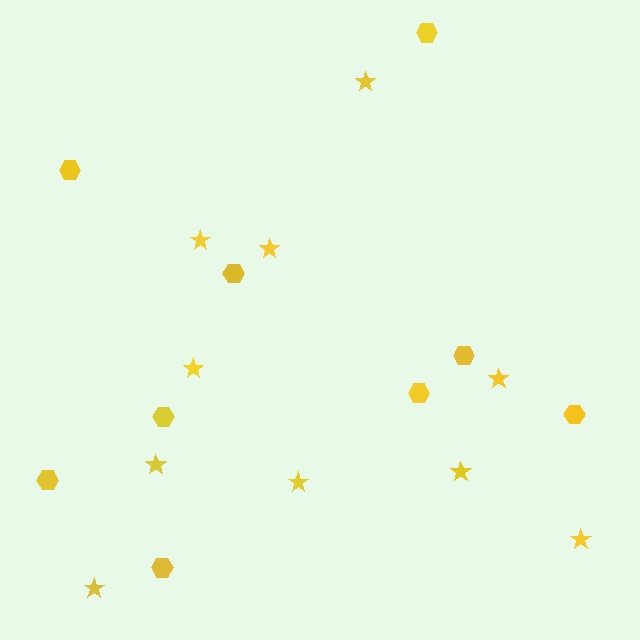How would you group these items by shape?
There are 2 groups: one group of stars (10) and one group of hexagons (9).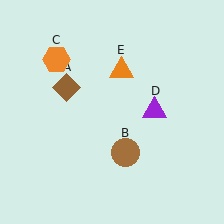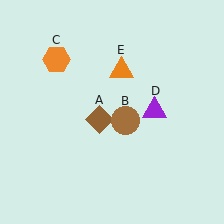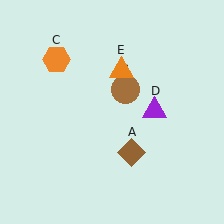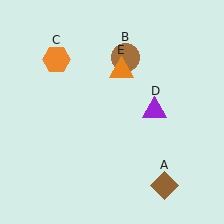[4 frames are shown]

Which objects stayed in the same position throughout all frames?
Orange hexagon (object C) and purple triangle (object D) and orange triangle (object E) remained stationary.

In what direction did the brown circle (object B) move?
The brown circle (object B) moved up.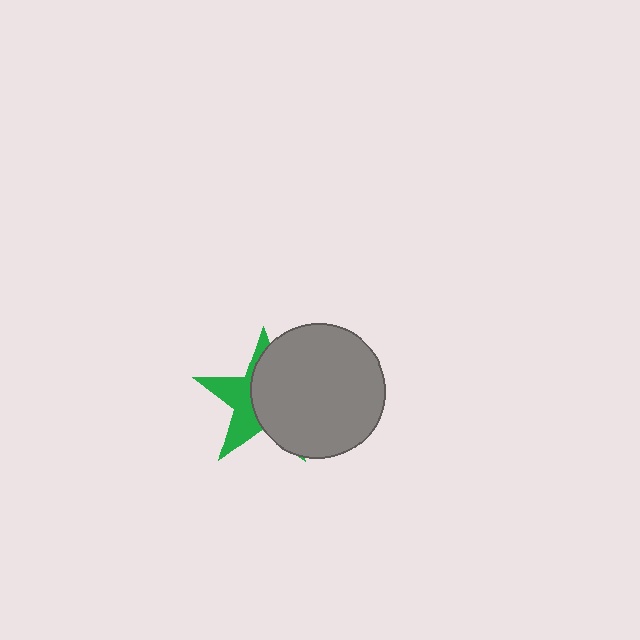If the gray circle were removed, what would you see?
You would see the complete green star.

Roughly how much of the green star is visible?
A small part of it is visible (roughly 41%).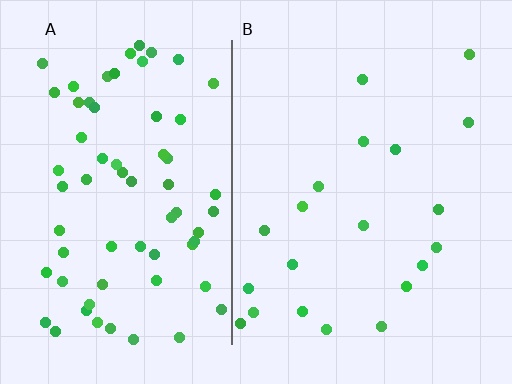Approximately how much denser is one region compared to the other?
Approximately 3.3× — region A over region B.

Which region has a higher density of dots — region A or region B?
A (the left).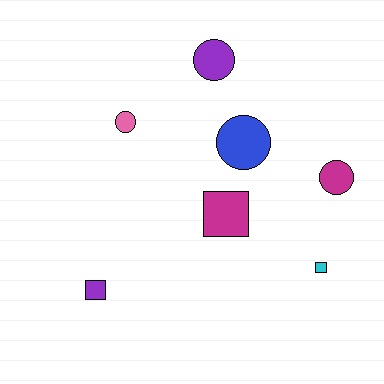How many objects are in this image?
There are 7 objects.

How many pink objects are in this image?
There is 1 pink object.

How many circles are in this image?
There are 4 circles.